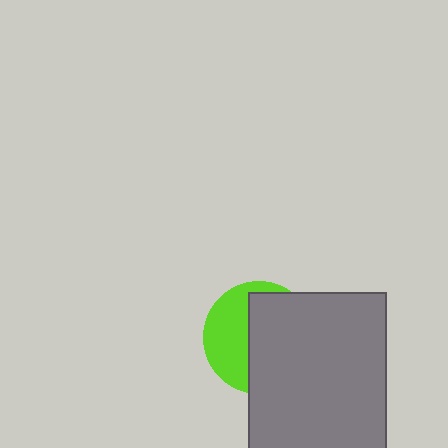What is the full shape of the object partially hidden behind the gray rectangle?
The partially hidden object is a lime circle.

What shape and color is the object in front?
The object in front is a gray rectangle.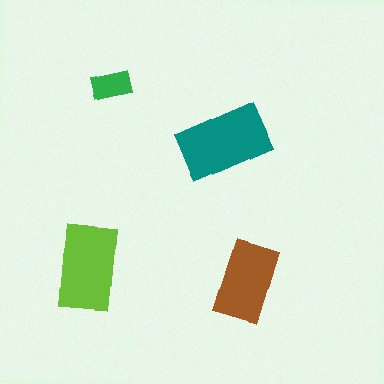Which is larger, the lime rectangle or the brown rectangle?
The lime one.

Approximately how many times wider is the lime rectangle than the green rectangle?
About 2 times wider.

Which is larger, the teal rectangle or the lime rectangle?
The teal one.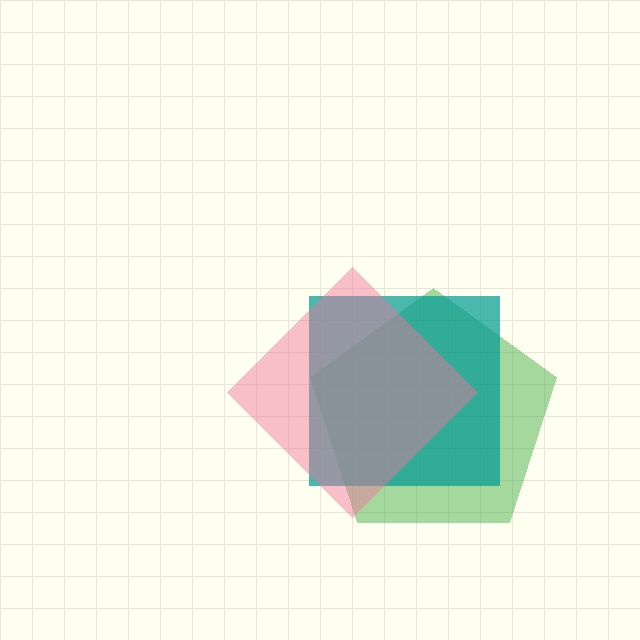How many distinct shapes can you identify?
There are 3 distinct shapes: a green pentagon, a teal square, a pink diamond.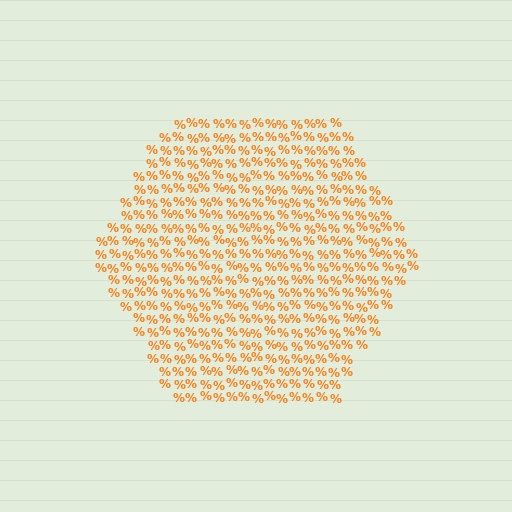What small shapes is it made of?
It is made of small percent signs.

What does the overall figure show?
The overall figure shows a hexagon.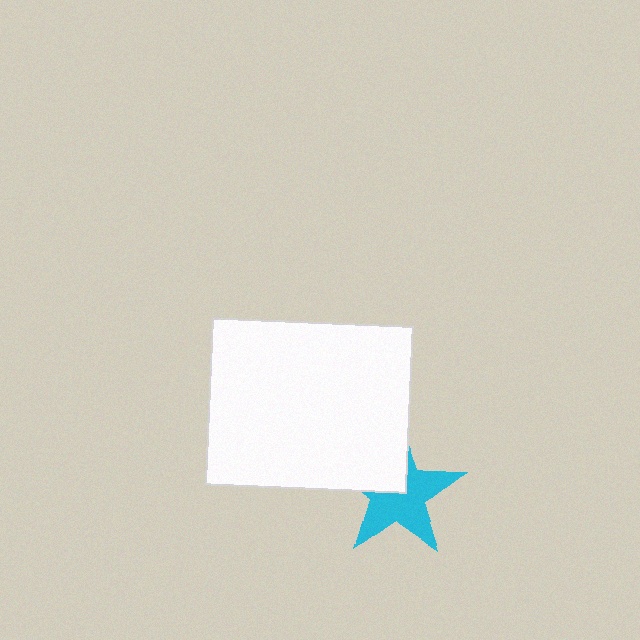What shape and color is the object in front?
The object in front is a white rectangle.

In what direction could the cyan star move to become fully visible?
The cyan star could move toward the lower-right. That would shift it out from behind the white rectangle entirely.